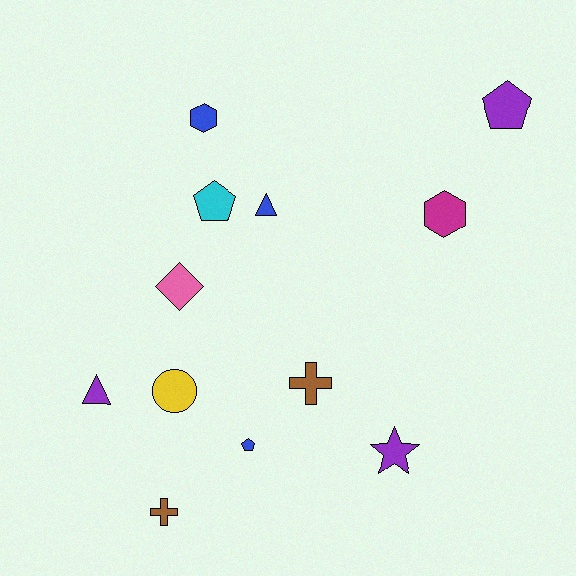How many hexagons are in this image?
There are 2 hexagons.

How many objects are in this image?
There are 12 objects.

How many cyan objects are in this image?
There is 1 cyan object.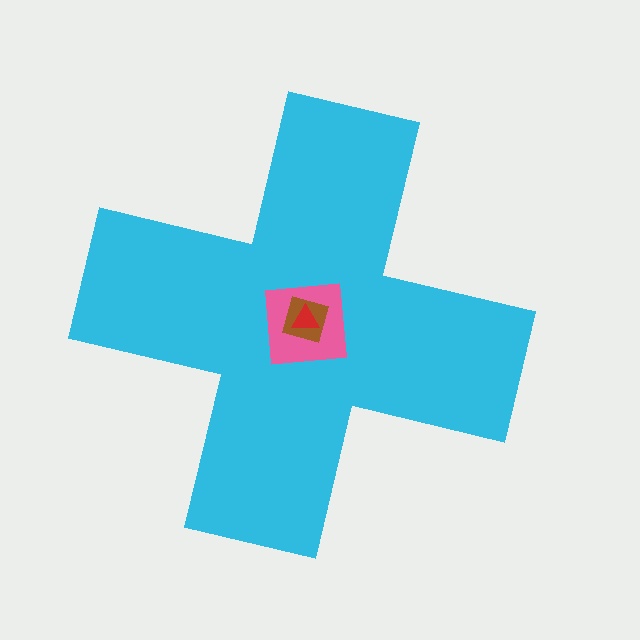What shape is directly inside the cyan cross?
The pink square.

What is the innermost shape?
The red triangle.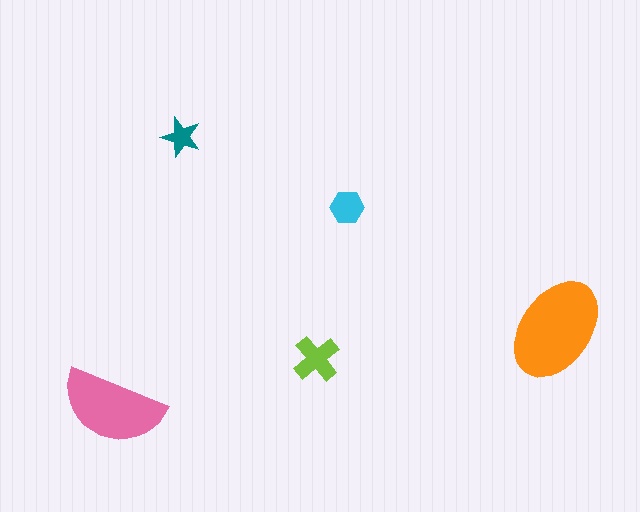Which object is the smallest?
The teal star.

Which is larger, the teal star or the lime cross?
The lime cross.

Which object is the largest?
The orange ellipse.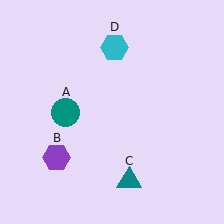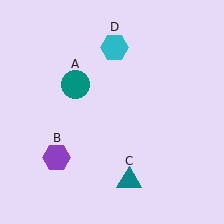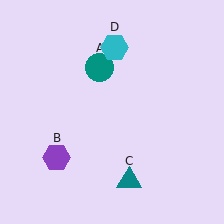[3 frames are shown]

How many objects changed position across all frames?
1 object changed position: teal circle (object A).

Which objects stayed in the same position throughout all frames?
Purple hexagon (object B) and teal triangle (object C) and cyan hexagon (object D) remained stationary.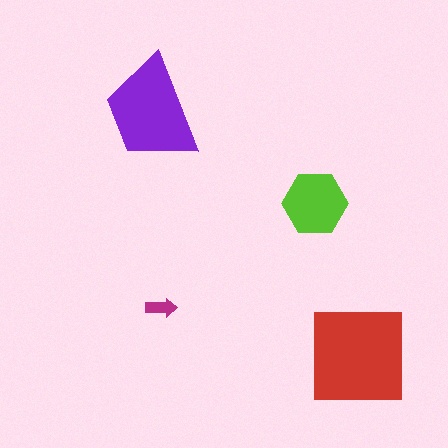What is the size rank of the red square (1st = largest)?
1st.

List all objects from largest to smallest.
The red square, the purple trapezoid, the lime hexagon, the magenta arrow.